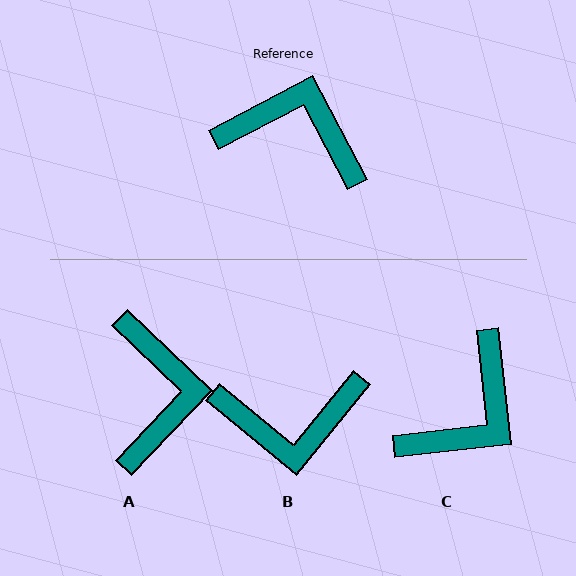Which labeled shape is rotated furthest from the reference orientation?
B, about 157 degrees away.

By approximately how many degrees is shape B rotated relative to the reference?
Approximately 157 degrees clockwise.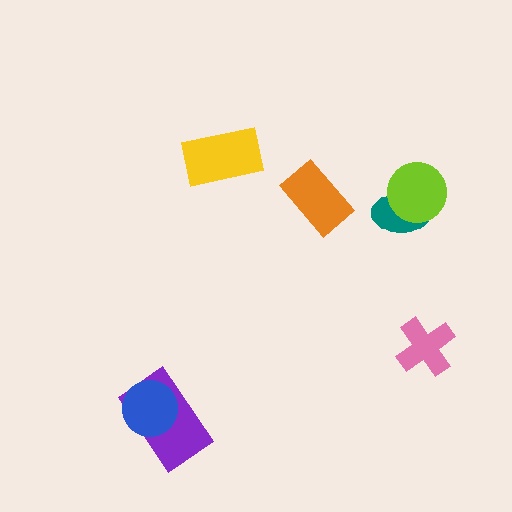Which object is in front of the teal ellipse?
The lime circle is in front of the teal ellipse.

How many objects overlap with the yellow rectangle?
0 objects overlap with the yellow rectangle.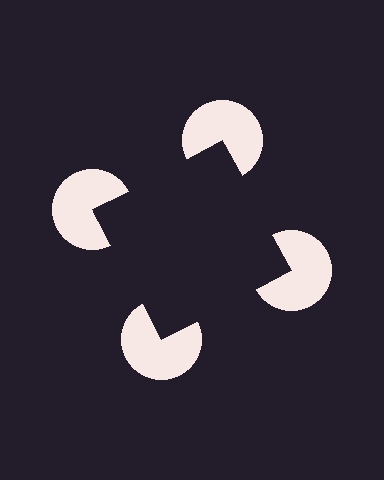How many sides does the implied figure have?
4 sides.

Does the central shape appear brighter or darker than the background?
It typically appears slightly darker than the background, even though no actual brightness change is drawn.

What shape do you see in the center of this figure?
An illusory square — its edges are inferred from the aligned wedge cuts in the pac-man discs, not physically drawn.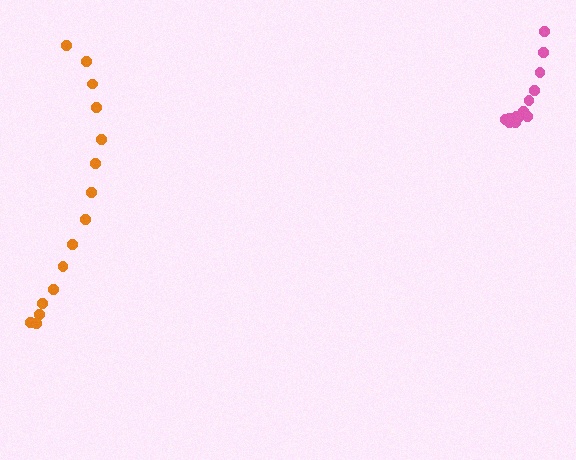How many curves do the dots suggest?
There are 2 distinct paths.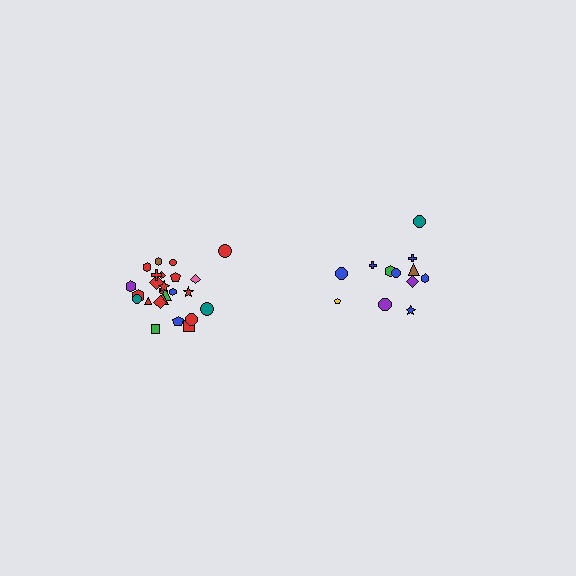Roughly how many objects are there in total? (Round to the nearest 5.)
Roughly 35 objects in total.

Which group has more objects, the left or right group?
The left group.